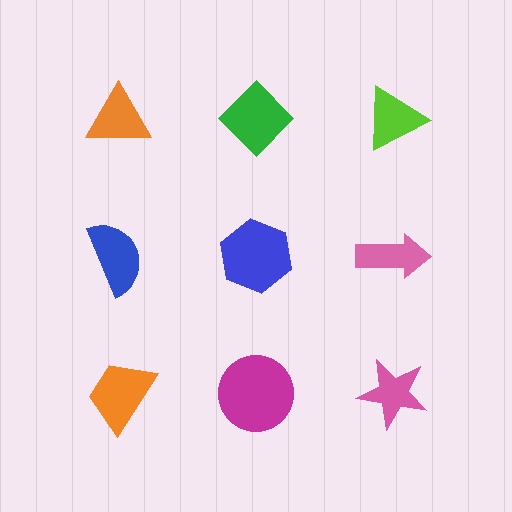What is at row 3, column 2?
A magenta circle.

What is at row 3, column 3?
A pink star.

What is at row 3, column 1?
An orange trapezoid.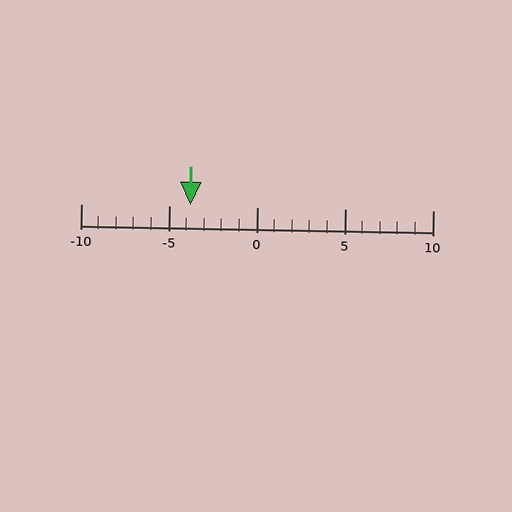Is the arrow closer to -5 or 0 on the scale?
The arrow is closer to -5.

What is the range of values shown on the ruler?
The ruler shows values from -10 to 10.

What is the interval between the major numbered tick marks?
The major tick marks are spaced 5 units apart.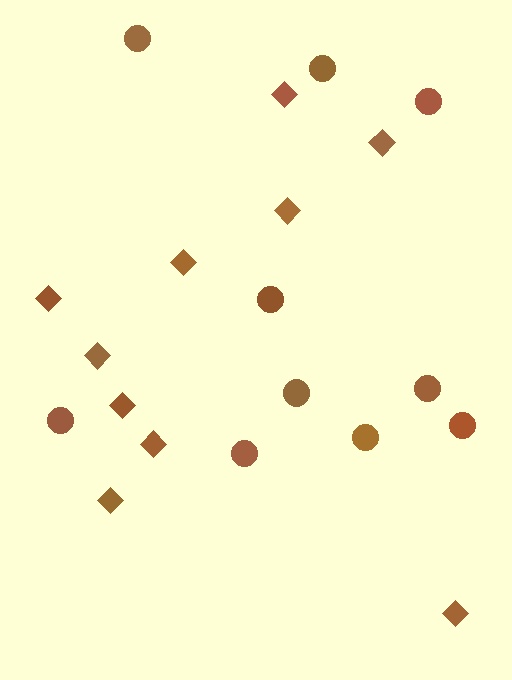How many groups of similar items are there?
There are 2 groups: one group of circles (10) and one group of diamonds (10).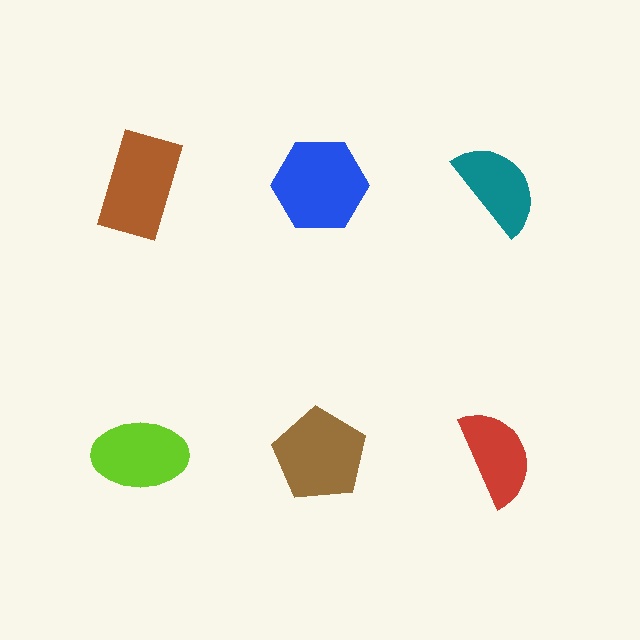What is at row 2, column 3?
A red semicircle.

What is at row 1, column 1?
A brown rectangle.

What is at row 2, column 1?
A lime ellipse.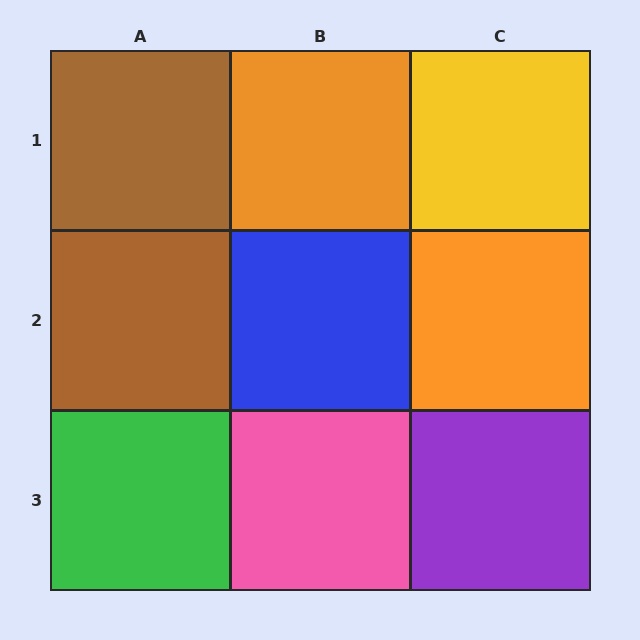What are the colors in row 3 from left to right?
Green, pink, purple.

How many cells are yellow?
1 cell is yellow.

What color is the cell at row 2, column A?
Brown.